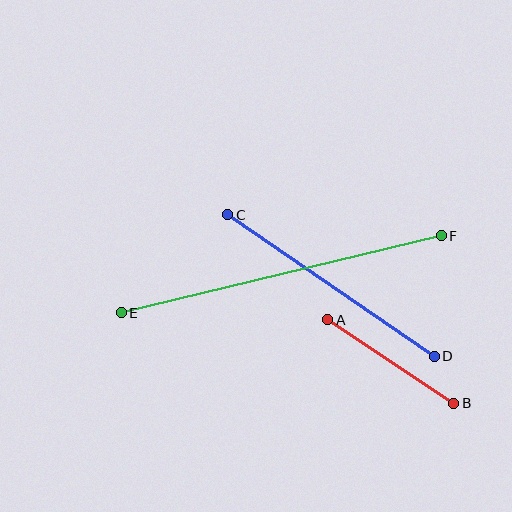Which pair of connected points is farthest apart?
Points E and F are farthest apart.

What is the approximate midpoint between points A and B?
The midpoint is at approximately (391, 362) pixels.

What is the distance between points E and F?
The distance is approximately 330 pixels.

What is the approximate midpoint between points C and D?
The midpoint is at approximately (331, 285) pixels.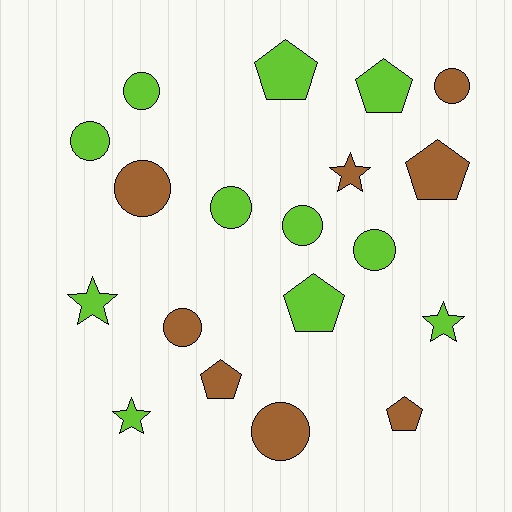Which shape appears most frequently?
Circle, with 9 objects.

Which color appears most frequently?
Lime, with 11 objects.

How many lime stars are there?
There are 3 lime stars.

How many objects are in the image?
There are 19 objects.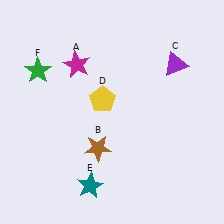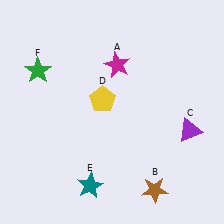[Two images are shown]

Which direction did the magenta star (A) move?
The magenta star (A) moved right.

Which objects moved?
The objects that moved are: the magenta star (A), the brown star (B), the purple triangle (C).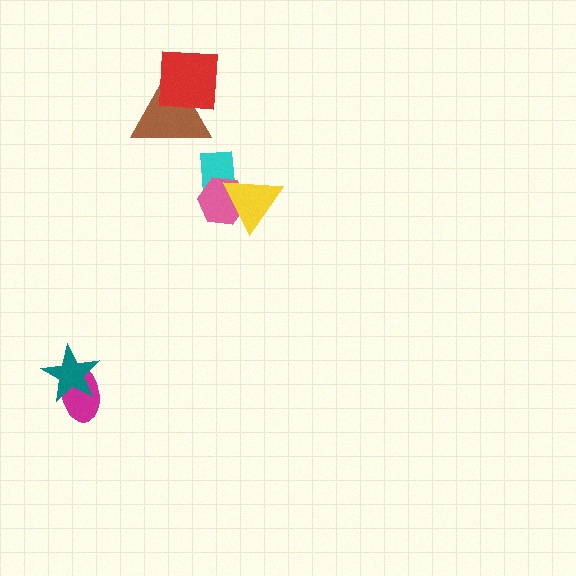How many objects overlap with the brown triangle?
1 object overlaps with the brown triangle.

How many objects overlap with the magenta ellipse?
1 object overlaps with the magenta ellipse.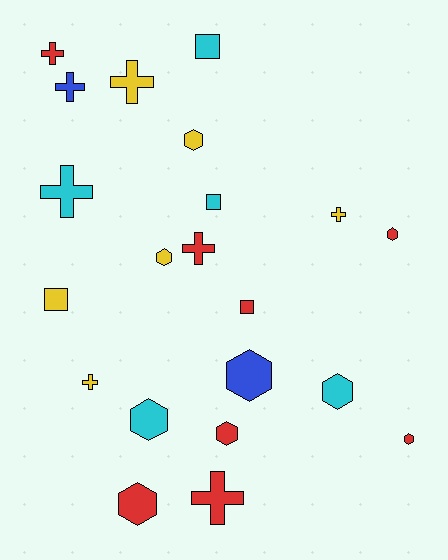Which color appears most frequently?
Red, with 8 objects.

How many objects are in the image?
There are 21 objects.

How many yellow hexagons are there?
There are 2 yellow hexagons.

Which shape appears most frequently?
Hexagon, with 9 objects.